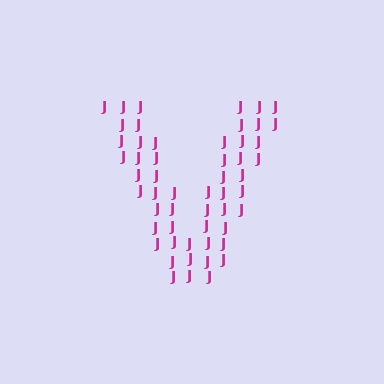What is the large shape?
The large shape is the letter V.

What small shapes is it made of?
It is made of small letter J's.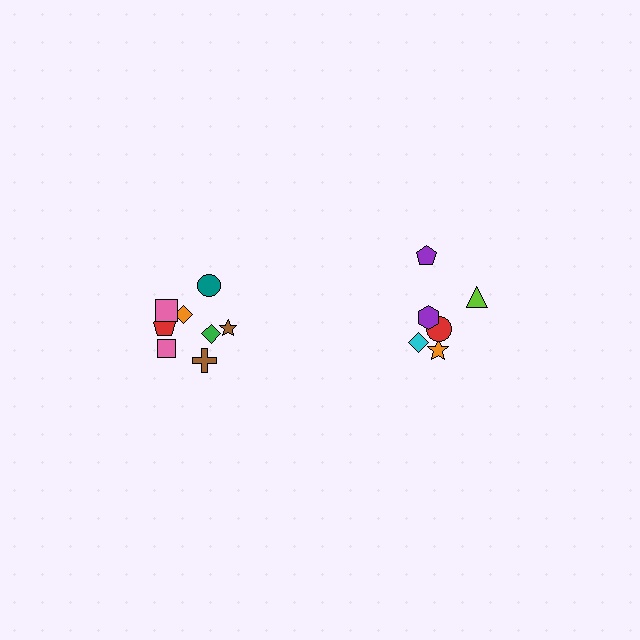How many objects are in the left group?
There are 8 objects.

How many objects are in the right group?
There are 6 objects.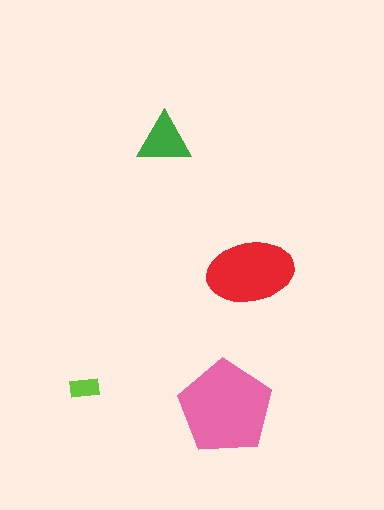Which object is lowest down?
The pink pentagon is bottommost.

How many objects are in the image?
There are 4 objects in the image.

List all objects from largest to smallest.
The pink pentagon, the red ellipse, the green triangle, the lime rectangle.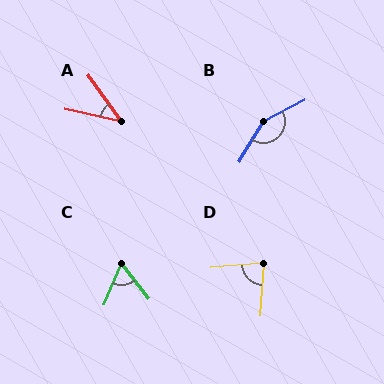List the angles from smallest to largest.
A (42°), C (60°), D (82°), B (148°).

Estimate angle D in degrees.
Approximately 82 degrees.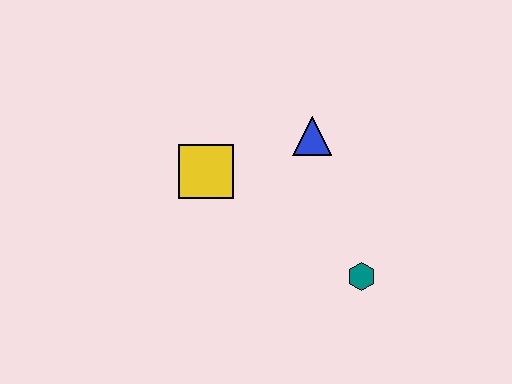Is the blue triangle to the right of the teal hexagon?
No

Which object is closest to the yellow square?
The blue triangle is closest to the yellow square.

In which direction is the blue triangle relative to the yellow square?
The blue triangle is to the right of the yellow square.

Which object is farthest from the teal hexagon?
The yellow square is farthest from the teal hexagon.